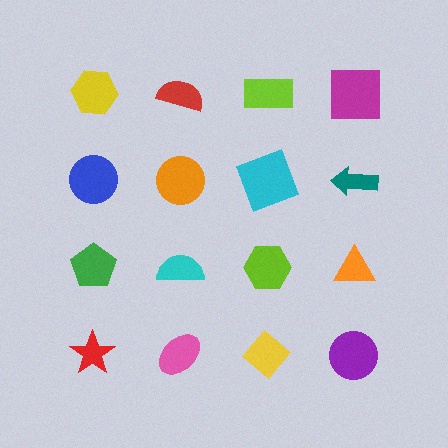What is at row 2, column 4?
A teal arrow.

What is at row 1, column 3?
A lime rectangle.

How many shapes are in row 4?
4 shapes.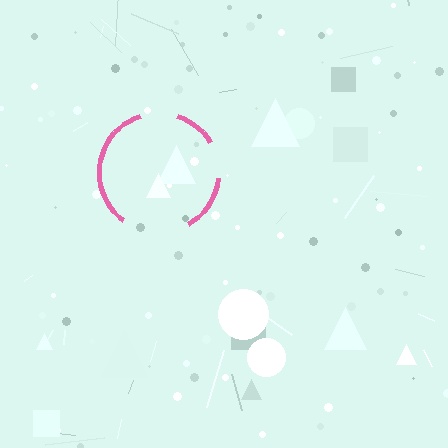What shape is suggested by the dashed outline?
The dashed outline suggests a circle.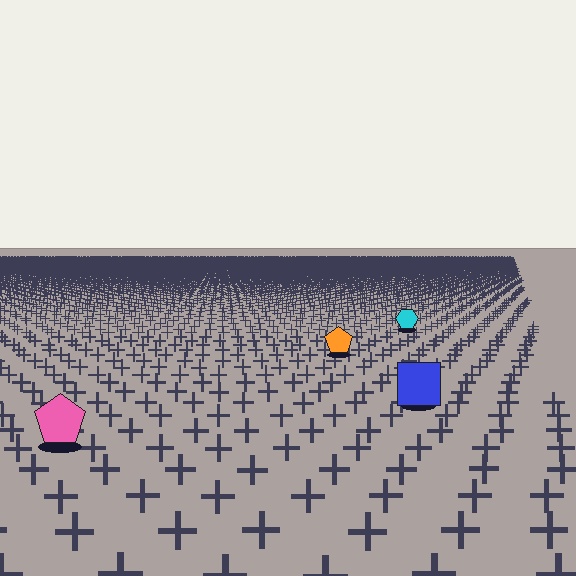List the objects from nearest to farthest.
From nearest to farthest: the pink pentagon, the blue square, the orange pentagon, the cyan hexagon.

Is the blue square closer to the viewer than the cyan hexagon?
Yes. The blue square is closer — you can tell from the texture gradient: the ground texture is coarser near it.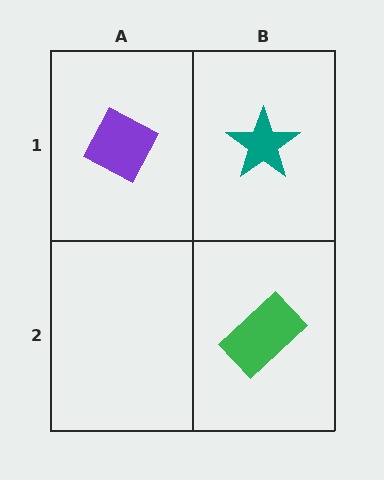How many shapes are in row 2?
1 shape.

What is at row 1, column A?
A purple diamond.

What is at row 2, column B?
A green rectangle.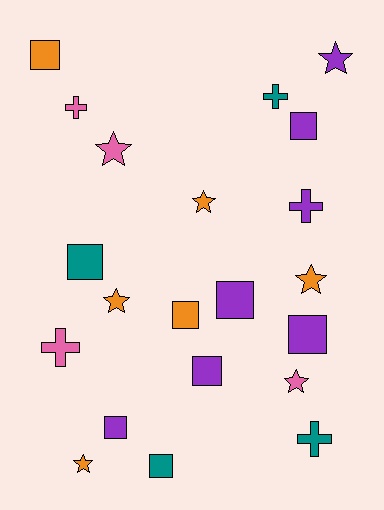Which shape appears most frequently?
Square, with 9 objects.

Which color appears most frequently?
Purple, with 7 objects.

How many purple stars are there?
There is 1 purple star.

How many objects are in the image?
There are 21 objects.